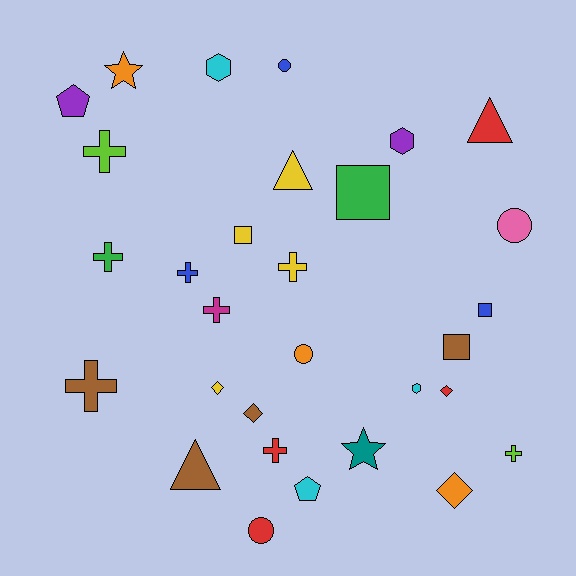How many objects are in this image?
There are 30 objects.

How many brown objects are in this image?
There are 4 brown objects.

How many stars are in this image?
There are 2 stars.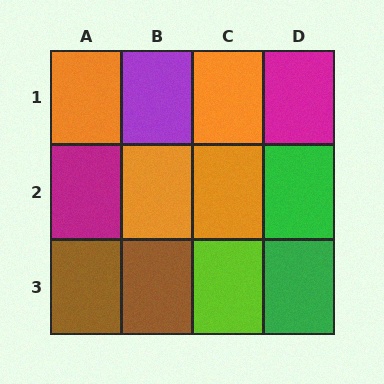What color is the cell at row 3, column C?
Lime.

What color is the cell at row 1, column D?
Magenta.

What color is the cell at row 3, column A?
Brown.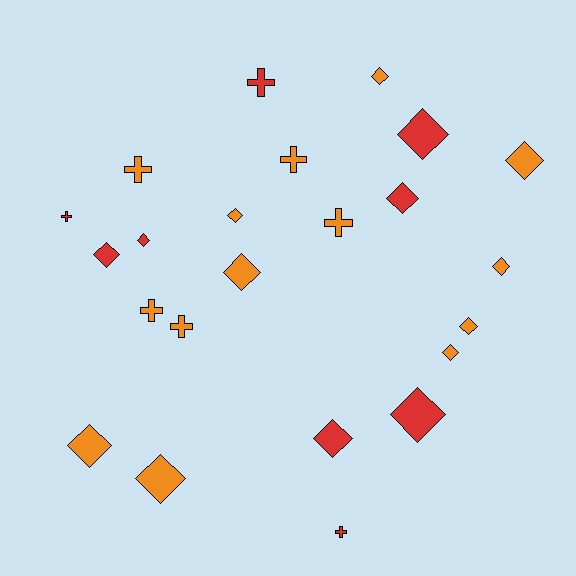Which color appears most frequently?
Orange, with 14 objects.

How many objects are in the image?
There are 23 objects.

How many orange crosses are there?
There are 5 orange crosses.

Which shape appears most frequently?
Diamond, with 15 objects.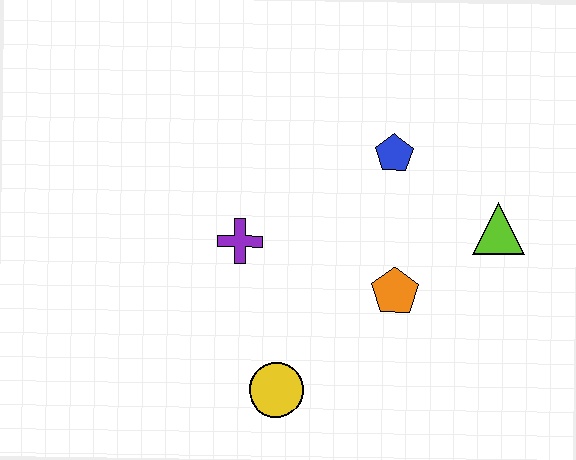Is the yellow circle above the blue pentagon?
No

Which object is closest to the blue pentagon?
The lime triangle is closest to the blue pentagon.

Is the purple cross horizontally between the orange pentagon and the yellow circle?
No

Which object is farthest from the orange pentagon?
The purple cross is farthest from the orange pentagon.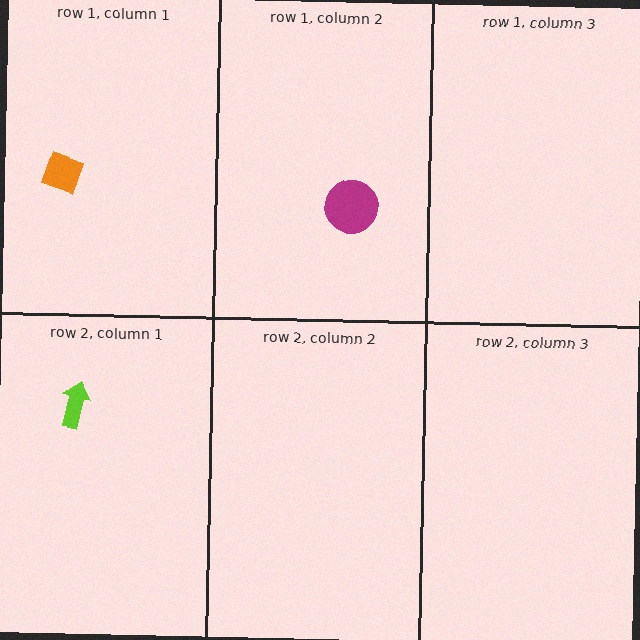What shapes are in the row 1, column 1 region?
The orange diamond.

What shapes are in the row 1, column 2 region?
The magenta circle.